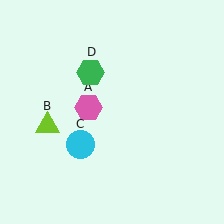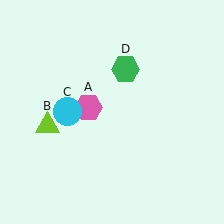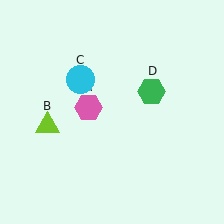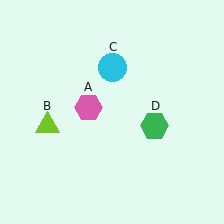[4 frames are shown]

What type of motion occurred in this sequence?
The cyan circle (object C), green hexagon (object D) rotated clockwise around the center of the scene.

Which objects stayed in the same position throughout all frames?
Pink hexagon (object A) and lime triangle (object B) remained stationary.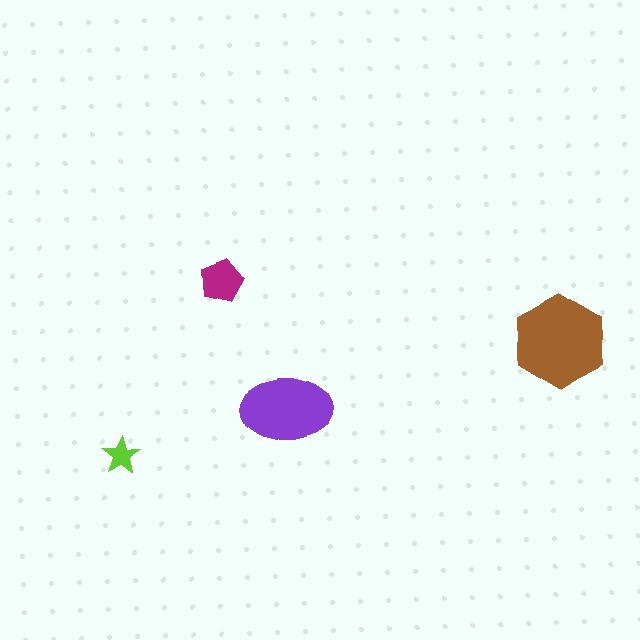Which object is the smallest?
The lime star.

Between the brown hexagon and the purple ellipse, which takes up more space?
The brown hexagon.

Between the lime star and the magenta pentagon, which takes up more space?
The magenta pentagon.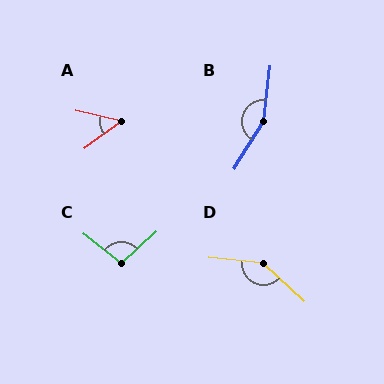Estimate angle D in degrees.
Approximately 142 degrees.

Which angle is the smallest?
A, at approximately 49 degrees.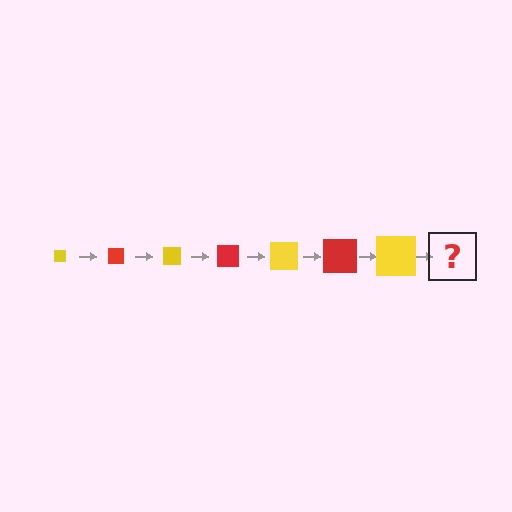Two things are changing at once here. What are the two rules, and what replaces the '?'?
The two rules are that the square grows larger each step and the color cycles through yellow and red. The '?' should be a red square, larger than the previous one.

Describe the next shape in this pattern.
It should be a red square, larger than the previous one.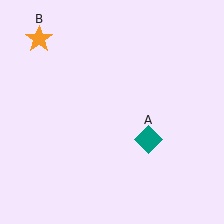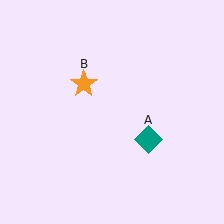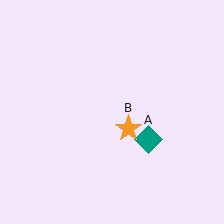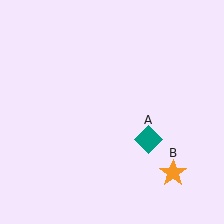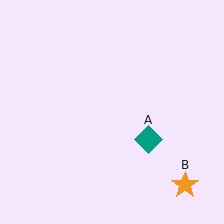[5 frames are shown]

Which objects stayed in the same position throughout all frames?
Teal diamond (object A) remained stationary.